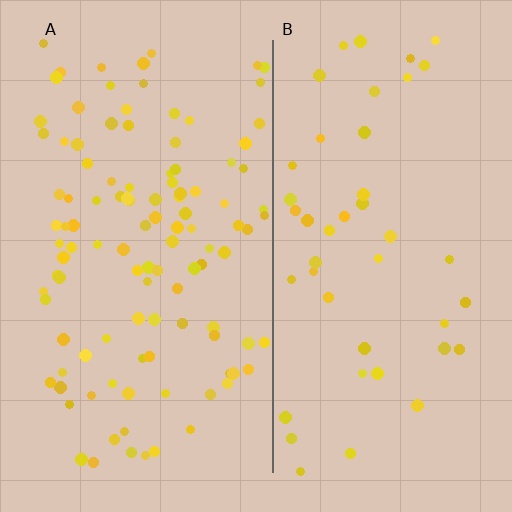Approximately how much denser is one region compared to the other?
Approximately 2.5× — region A over region B.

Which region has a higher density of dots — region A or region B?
A (the left).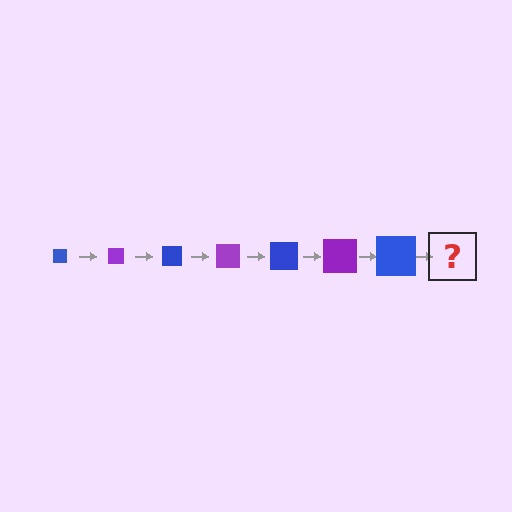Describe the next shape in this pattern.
It should be a purple square, larger than the previous one.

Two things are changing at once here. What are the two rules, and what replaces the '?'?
The two rules are that the square grows larger each step and the color cycles through blue and purple. The '?' should be a purple square, larger than the previous one.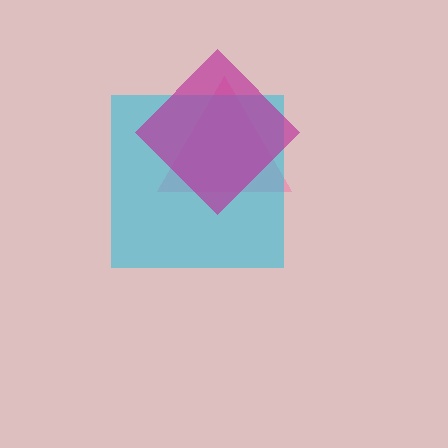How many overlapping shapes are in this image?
There are 3 overlapping shapes in the image.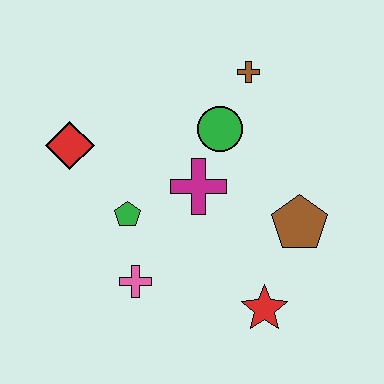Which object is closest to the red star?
The brown pentagon is closest to the red star.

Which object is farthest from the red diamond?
The red star is farthest from the red diamond.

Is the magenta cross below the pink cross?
No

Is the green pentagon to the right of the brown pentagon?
No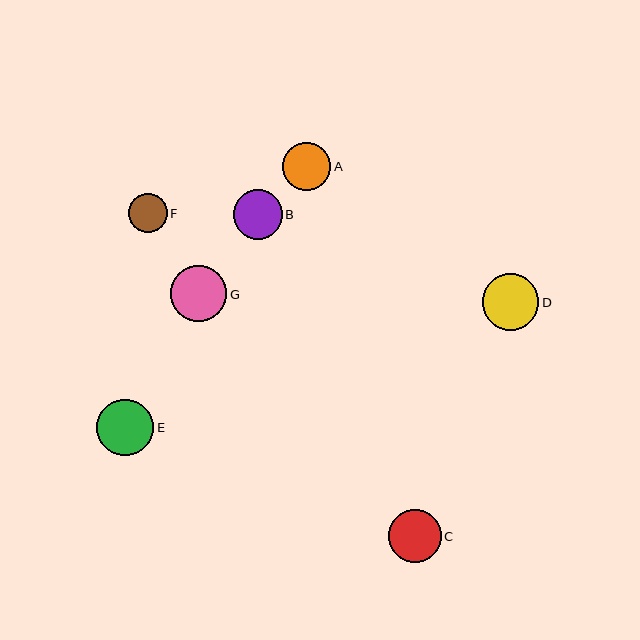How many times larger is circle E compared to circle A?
Circle E is approximately 1.2 times the size of circle A.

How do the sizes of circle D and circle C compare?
Circle D and circle C are approximately the same size.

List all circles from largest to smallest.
From largest to smallest: G, E, D, C, B, A, F.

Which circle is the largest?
Circle G is the largest with a size of approximately 57 pixels.